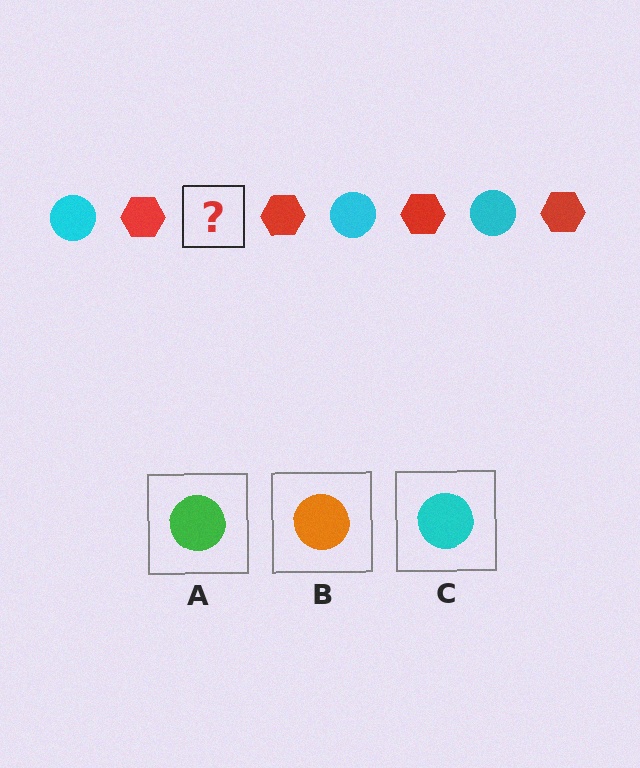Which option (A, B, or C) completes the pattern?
C.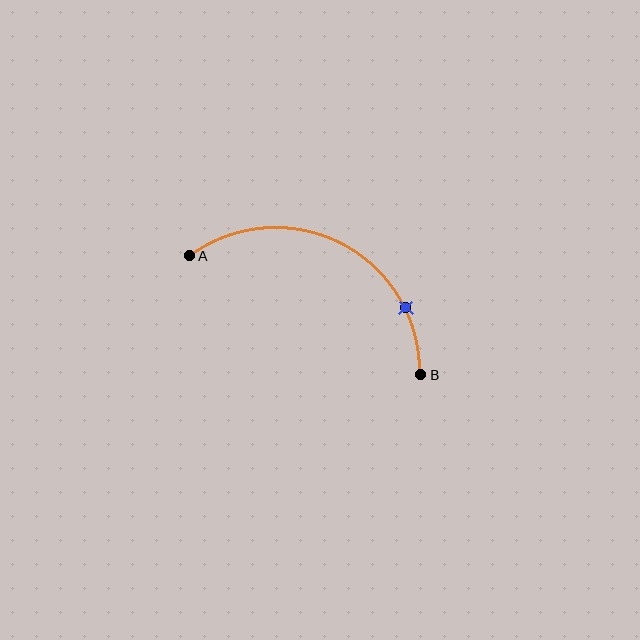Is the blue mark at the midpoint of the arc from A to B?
No. The blue mark lies on the arc but is closer to endpoint B. The arc midpoint would be at the point on the curve equidistant along the arc from both A and B.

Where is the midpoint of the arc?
The arc midpoint is the point on the curve farthest from the straight line joining A and B. It sits above that line.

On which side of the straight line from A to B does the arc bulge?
The arc bulges above the straight line connecting A and B.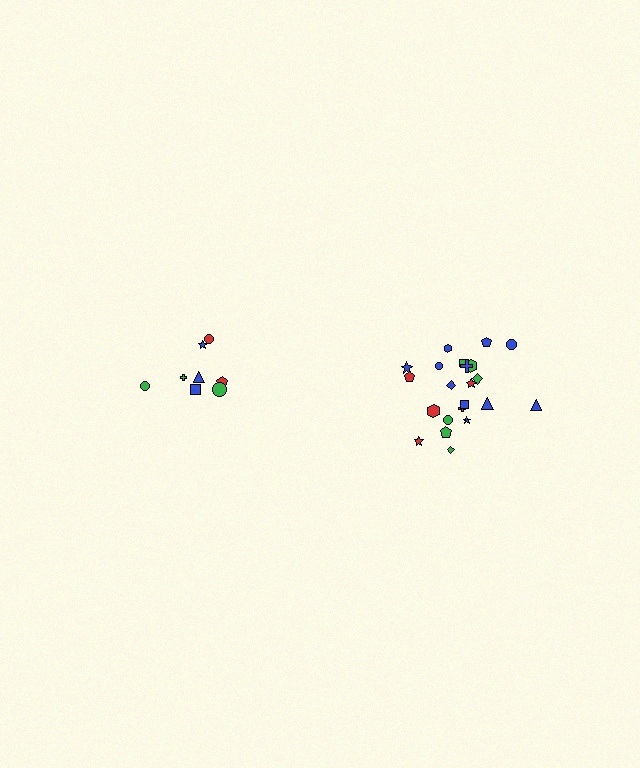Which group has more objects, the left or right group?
The right group.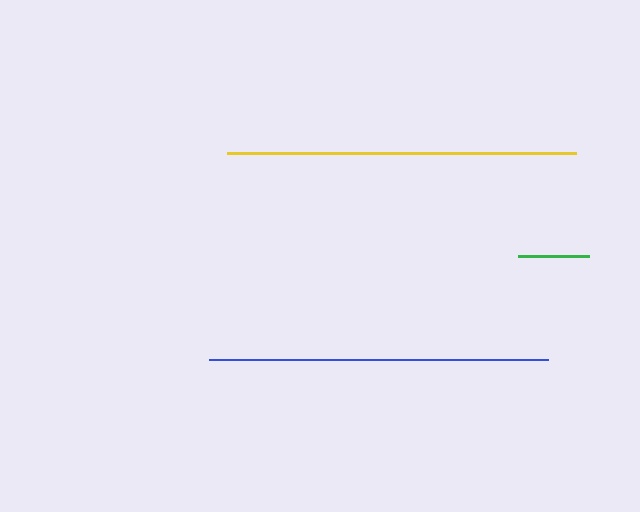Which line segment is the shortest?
The green line is the shortest at approximately 71 pixels.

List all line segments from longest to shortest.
From longest to shortest: yellow, blue, green.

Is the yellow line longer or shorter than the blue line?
The yellow line is longer than the blue line.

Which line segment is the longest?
The yellow line is the longest at approximately 348 pixels.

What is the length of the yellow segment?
The yellow segment is approximately 348 pixels long.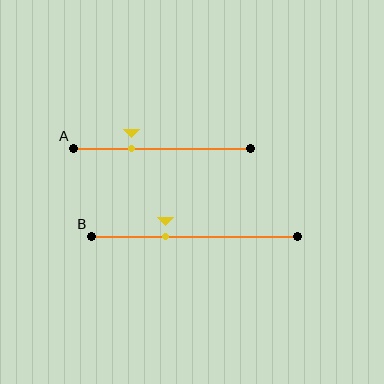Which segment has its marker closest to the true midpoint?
Segment B has its marker closest to the true midpoint.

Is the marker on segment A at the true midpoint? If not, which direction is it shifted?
No, the marker on segment A is shifted to the left by about 18% of the segment length.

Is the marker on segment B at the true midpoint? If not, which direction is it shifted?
No, the marker on segment B is shifted to the left by about 14% of the segment length.